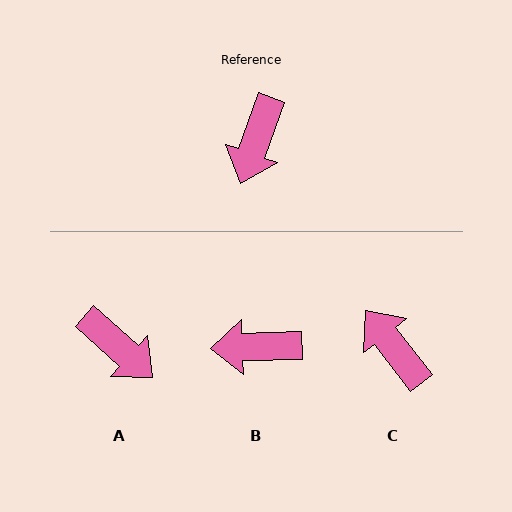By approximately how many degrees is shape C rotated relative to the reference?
Approximately 122 degrees clockwise.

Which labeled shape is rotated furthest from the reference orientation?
C, about 122 degrees away.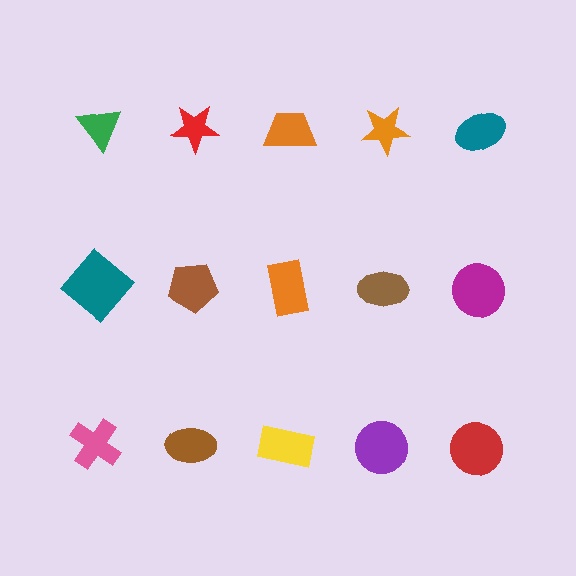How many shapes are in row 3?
5 shapes.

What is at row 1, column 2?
A red star.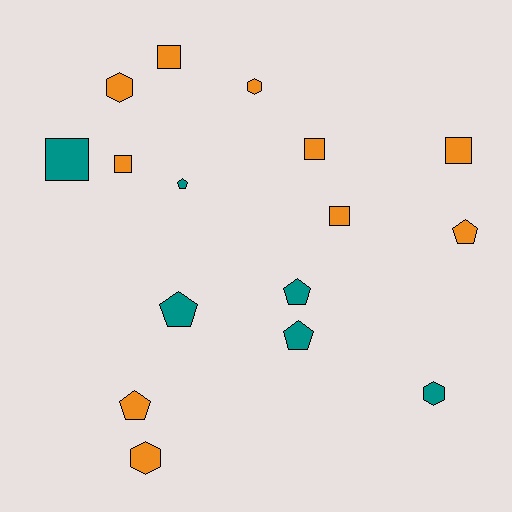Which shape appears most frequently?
Square, with 6 objects.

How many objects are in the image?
There are 16 objects.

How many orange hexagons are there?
There are 3 orange hexagons.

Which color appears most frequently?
Orange, with 10 objects.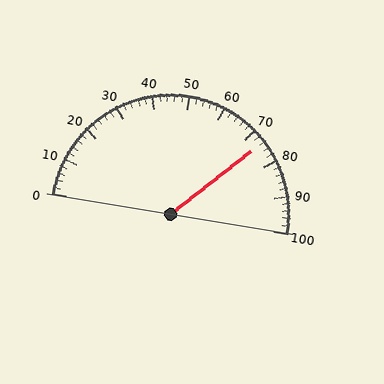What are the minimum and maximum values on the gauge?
The gauge ranges from 0 to 100.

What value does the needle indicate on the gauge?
The needle indicates approximately 74.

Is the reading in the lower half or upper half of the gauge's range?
The reading is in the upper half of the range (0 to 100).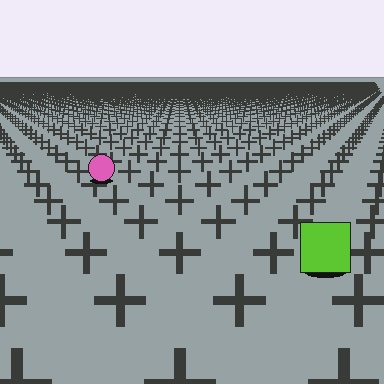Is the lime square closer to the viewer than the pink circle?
Yes. The lime square is closer — you can tell from the texture gradient: the ground texture is coarser near it.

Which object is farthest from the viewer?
The pink circle is farthest from the viewer. It appears smaller and the ground texture around it is denser.